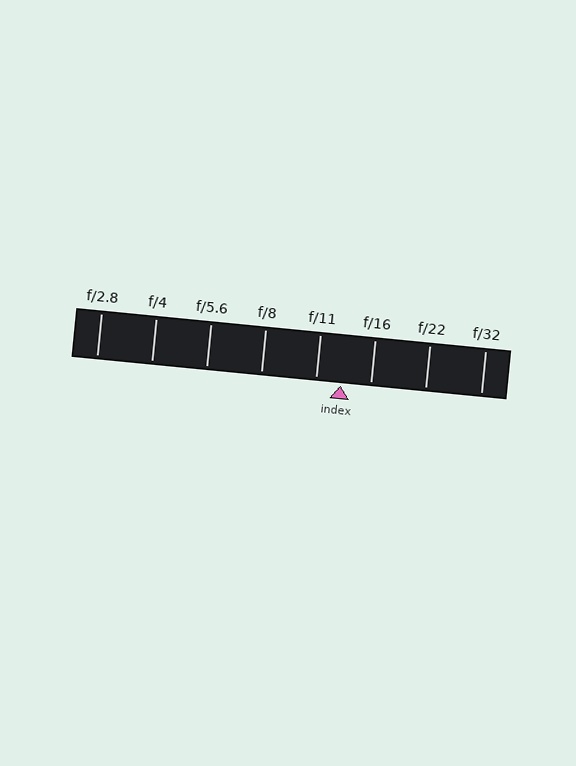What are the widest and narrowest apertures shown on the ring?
The widest aperture shown is f/2.8 and the narrowest is f/32.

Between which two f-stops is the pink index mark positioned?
The index mark is between f/11 and f/16.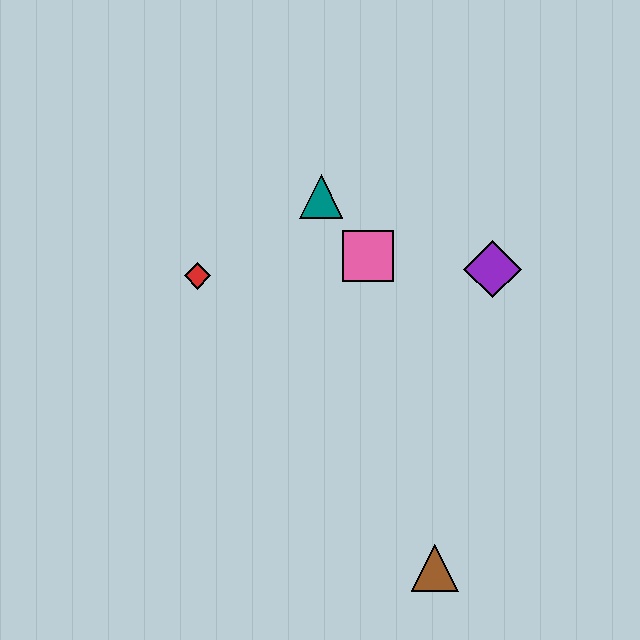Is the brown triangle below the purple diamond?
Yes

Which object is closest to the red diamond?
The teal triangle is closest to the red diamond.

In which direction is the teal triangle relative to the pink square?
The teal triangle is above the pink square.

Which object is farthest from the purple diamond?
The brown triangle is farthest from the purple diamond.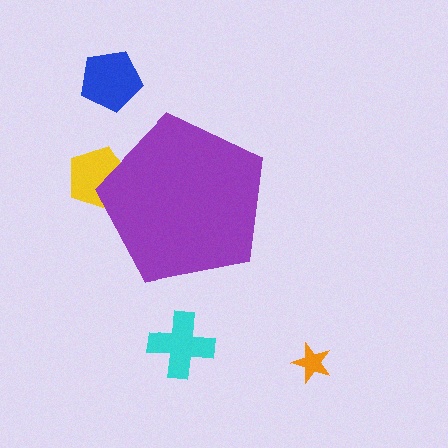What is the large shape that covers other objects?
A purple pentagon.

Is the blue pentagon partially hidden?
No, the blue pentagon is fully visible.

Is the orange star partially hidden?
No, the orange star is fully visible.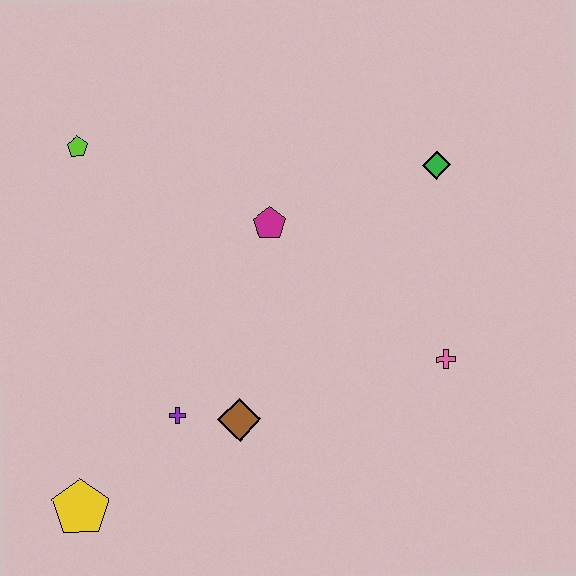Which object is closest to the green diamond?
The magenta pentagon is closest to the green diamond.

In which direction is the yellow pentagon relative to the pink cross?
The yellow pentagon is to the left of the pink cross.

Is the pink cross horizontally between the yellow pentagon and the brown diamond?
No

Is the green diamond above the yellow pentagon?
Yes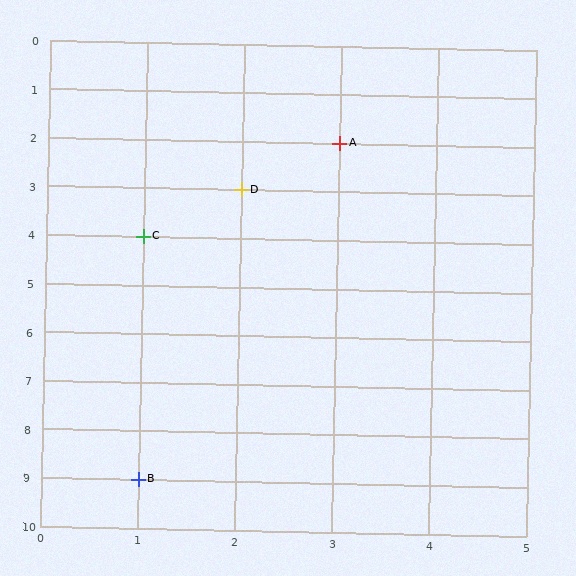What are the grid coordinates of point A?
Point A is at grid coordinates (3, 2).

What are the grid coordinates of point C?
Point C is at grid coordinates (1, 4).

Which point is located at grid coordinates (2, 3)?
Point D is at (2, 3).